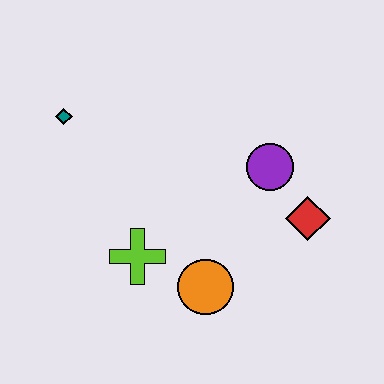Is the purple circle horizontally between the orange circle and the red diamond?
Yes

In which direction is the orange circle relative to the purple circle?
The orange circle is below the purple circle.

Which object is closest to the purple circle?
The red diamond is closest to the purple circle.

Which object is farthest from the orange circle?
The teal diamond is farthest from the orange circle.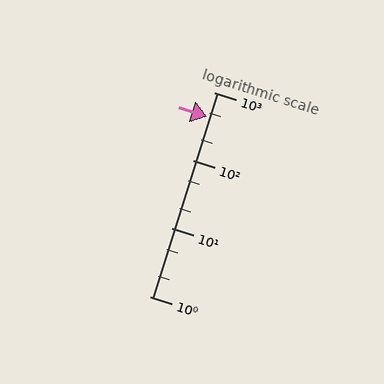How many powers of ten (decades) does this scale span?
The scale spans 3 decades, from 1 to 1000.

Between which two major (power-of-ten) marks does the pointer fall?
The pointer is between 100 and 1000.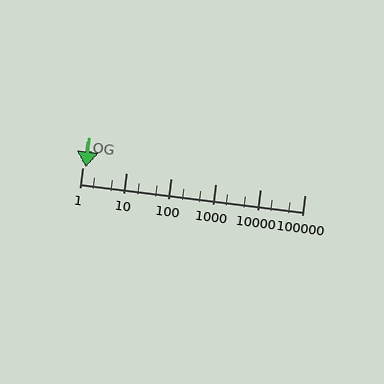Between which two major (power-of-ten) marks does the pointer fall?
The pointer is between 1 and 10.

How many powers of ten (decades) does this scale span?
The scale spans 5 decades, from 1 to 100000.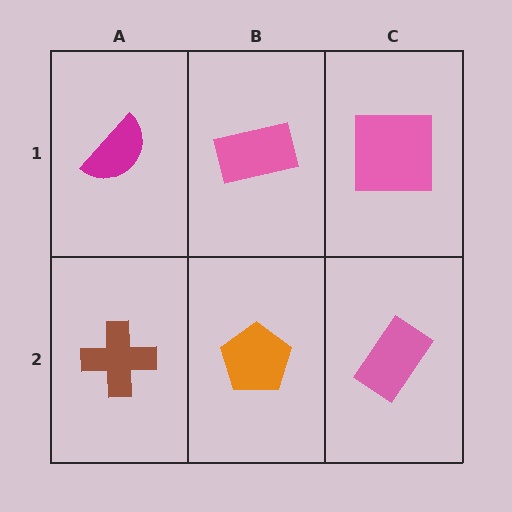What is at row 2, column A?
A brown cross.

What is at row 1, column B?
A pink rectangle.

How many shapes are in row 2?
3 shapes.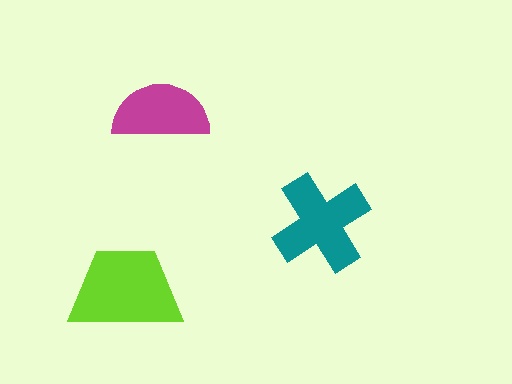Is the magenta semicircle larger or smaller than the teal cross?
Smaller.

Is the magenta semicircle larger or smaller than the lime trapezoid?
Smaller.